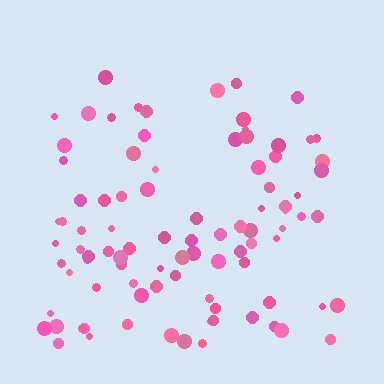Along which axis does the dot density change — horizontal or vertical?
Vertical.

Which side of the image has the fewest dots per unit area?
The top.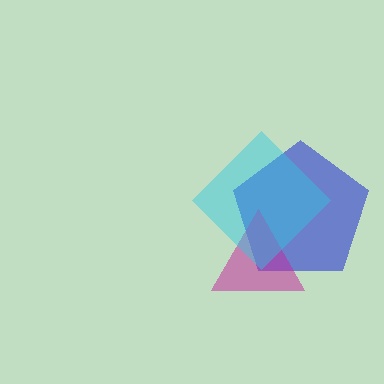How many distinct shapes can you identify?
There are 3 distinct shapes: a blue pentagon, a magenta triangle, a cyan diamond.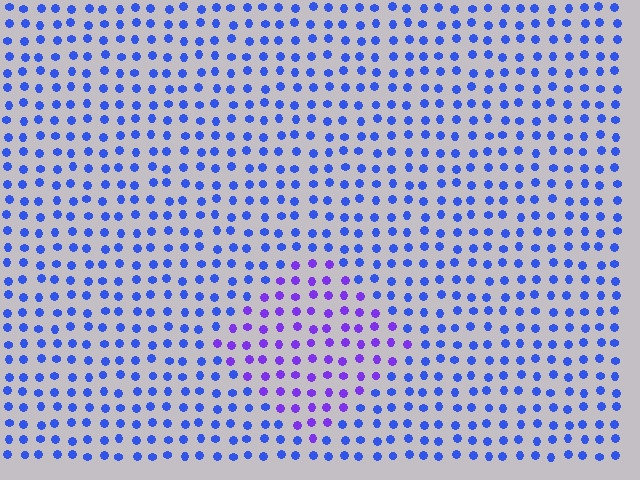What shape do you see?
I see a diamond.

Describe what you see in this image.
The image is filled with small blue elements in a uniform arrangement. A diamond-shaped region is visible where the elements are tinted to a slightly different hue, forming a subtle color boundary.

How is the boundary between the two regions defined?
The boundary is defined purely by a slight shift in hue (about 37 degrees). Spacing, size, and orientation are identical on both sides.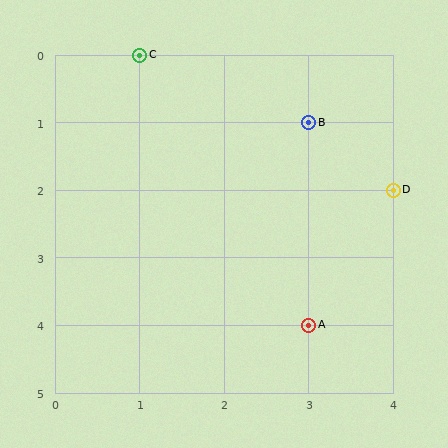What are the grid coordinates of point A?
Point A is at grid coordinates (3, 4).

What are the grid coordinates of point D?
Point D is at grid coordinates (4, 2).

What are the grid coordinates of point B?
Point B is at grid coordinates (3, 1).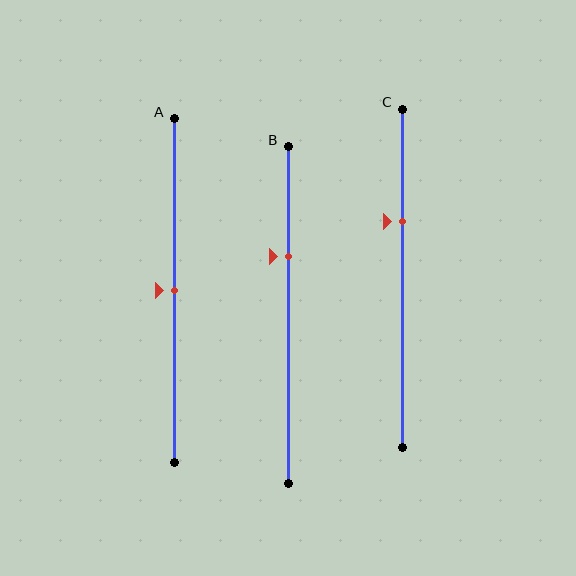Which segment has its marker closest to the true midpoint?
Segment A has its marker closest to the true midpoint.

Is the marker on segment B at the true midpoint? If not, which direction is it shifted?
No, the marker on segment B is shifted upward by about 17% of the segment length.